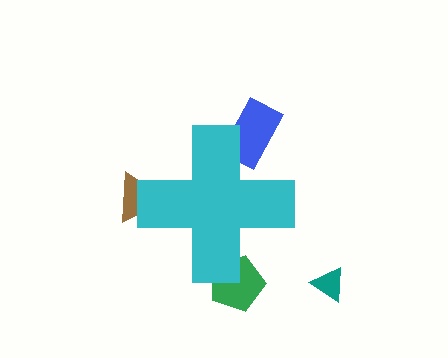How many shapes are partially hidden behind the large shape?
3 shapes are partially hidden.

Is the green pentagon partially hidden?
Yes, the green pentagon is partially hidden behind the cyan cross.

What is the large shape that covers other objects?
A cyan cross.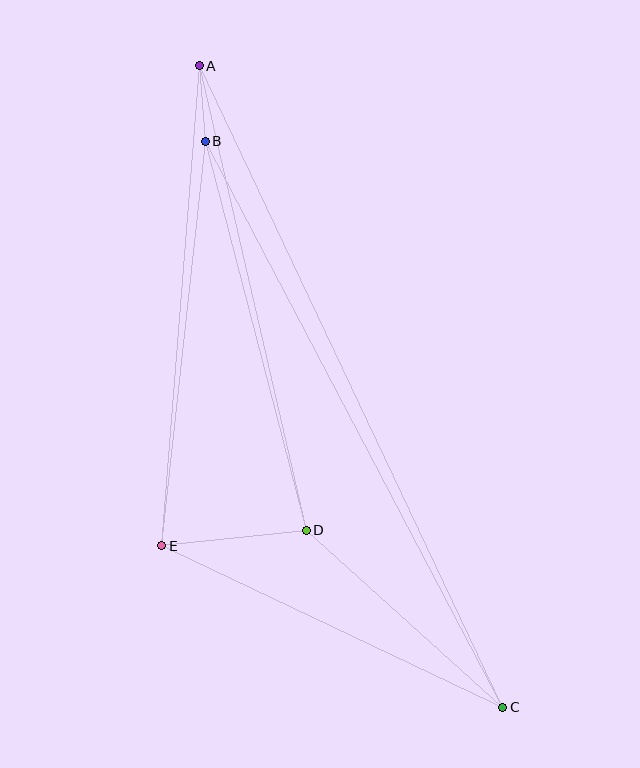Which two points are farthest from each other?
Points A and C are farthest from each other.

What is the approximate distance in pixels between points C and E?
The distance between C and E is approximately 377 pixels.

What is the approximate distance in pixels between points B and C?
The distance between B and C is approximately 640 pixels.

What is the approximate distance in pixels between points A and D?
The distance between A and D is approximately 476 pixels.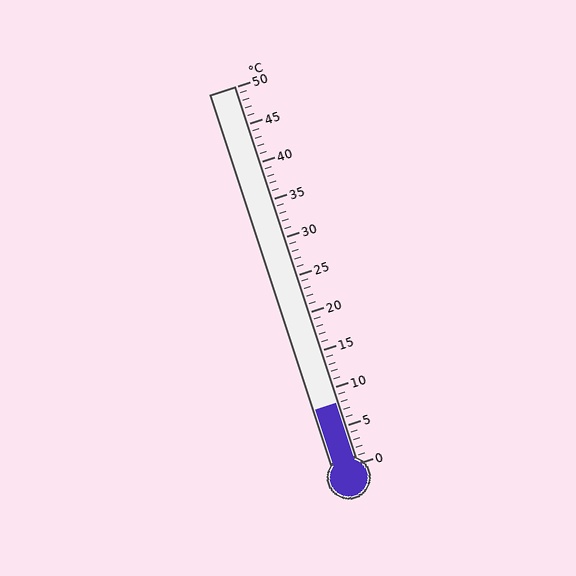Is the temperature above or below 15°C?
The temperature is below 15°C.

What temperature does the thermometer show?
The thermometer shows approximately 8°C.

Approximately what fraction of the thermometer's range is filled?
The thermometer is filled to approximately 15% of its range.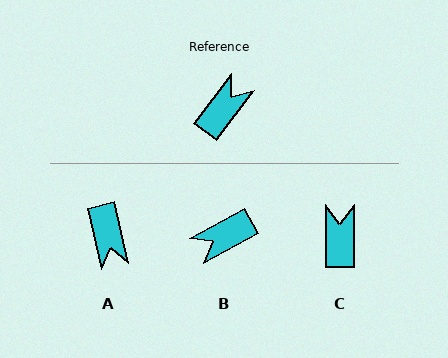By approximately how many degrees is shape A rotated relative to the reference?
Approximately 130 degrees clockwise.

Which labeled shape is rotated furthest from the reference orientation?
B, about 156 degrees away.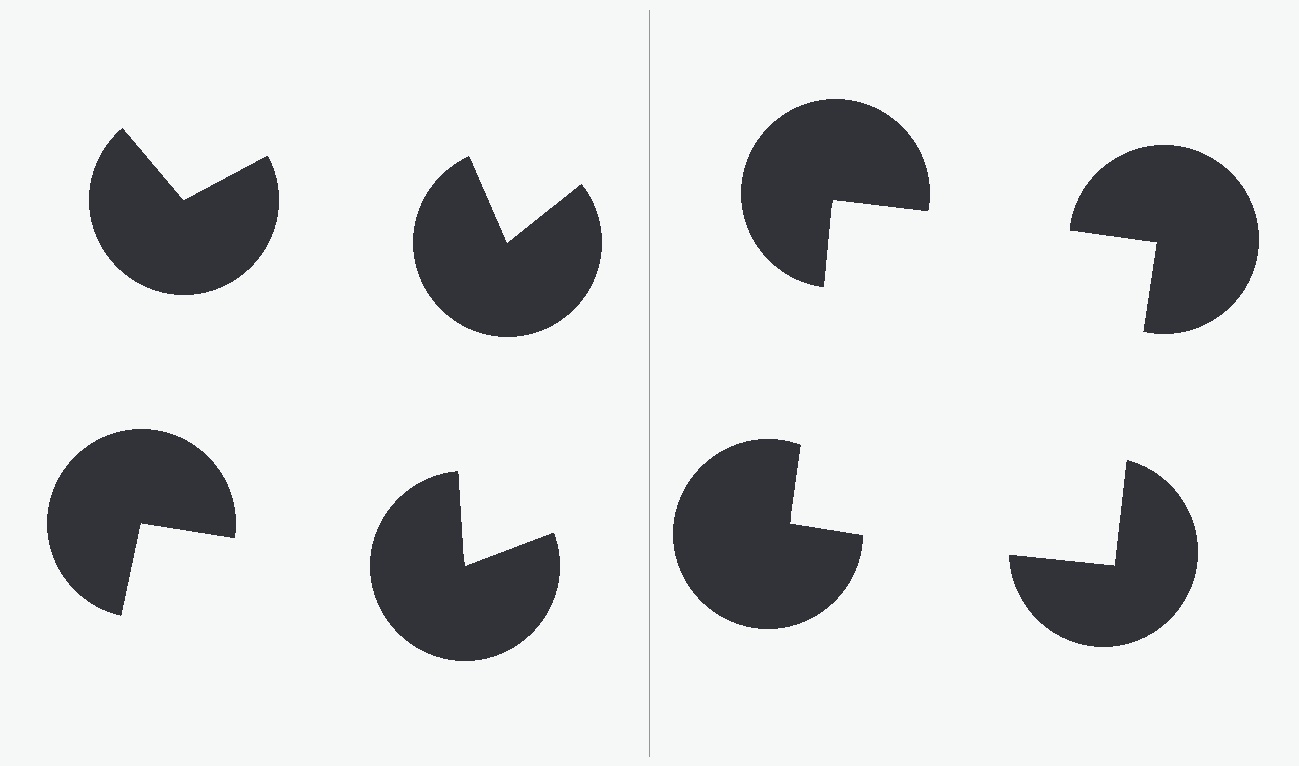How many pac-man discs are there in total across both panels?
8 — 4 on each side.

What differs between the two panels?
The pac-man discs are positioned identically on both sides; only the wedge orientations differ. On the right they align to a square; on the left they are misaligned.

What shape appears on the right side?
An illusory square.